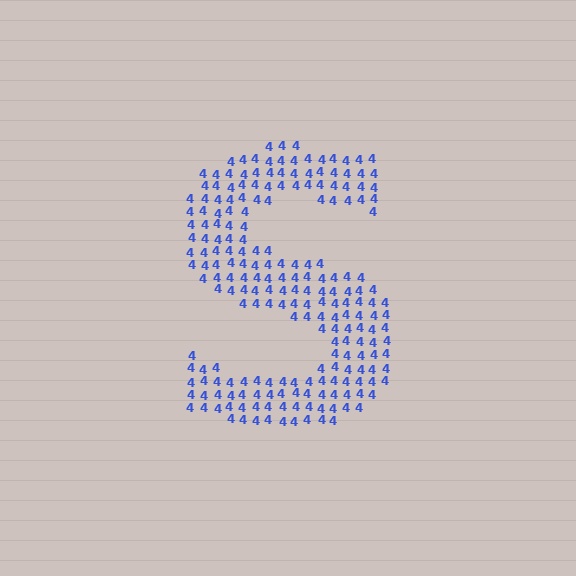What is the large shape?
The large shape is the letter S.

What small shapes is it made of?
It is made of small digit 4's.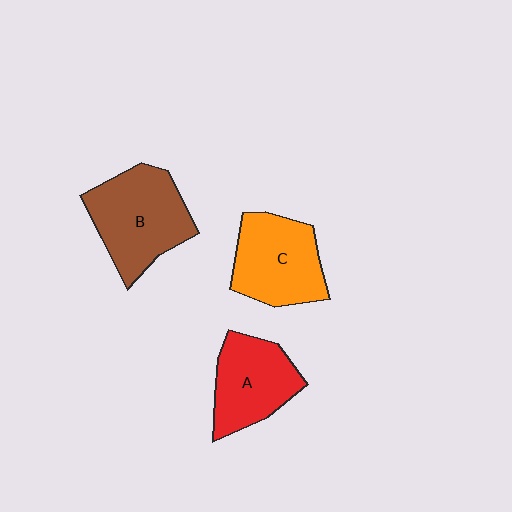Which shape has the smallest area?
Shape A (red).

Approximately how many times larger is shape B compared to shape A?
Approximately 1.3 times.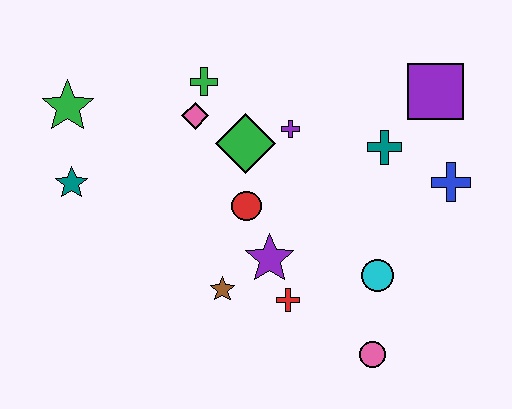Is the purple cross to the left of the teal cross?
Yes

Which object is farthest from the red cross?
The green star is farthest from the red cross.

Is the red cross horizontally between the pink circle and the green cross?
Yes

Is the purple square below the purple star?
No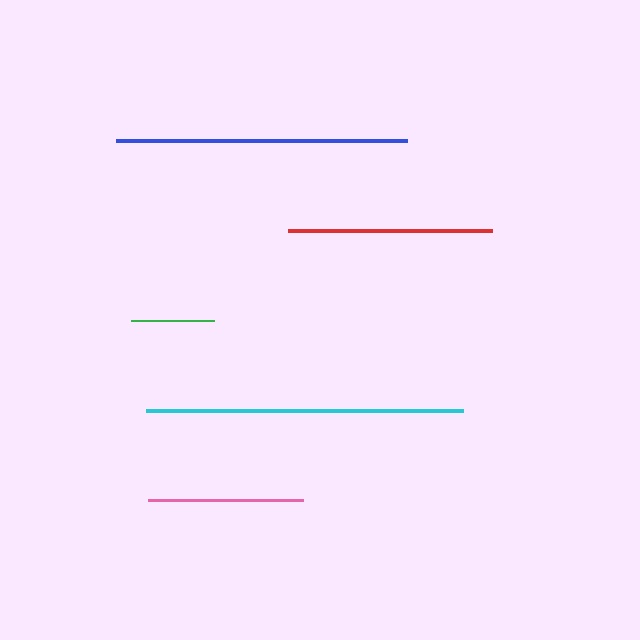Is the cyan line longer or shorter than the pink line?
The cyan line is longer than the pink line.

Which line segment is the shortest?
The green line is the shortest at approximately 84 pixels.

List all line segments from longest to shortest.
From longest to shortest: cyan, blue, red, pink, green.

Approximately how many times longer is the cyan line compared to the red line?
The cyan line is approximately 1.6 times the length of the red line.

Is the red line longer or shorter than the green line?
The red line is longer than the green line.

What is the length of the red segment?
The red segment is approximately 204 pixels long.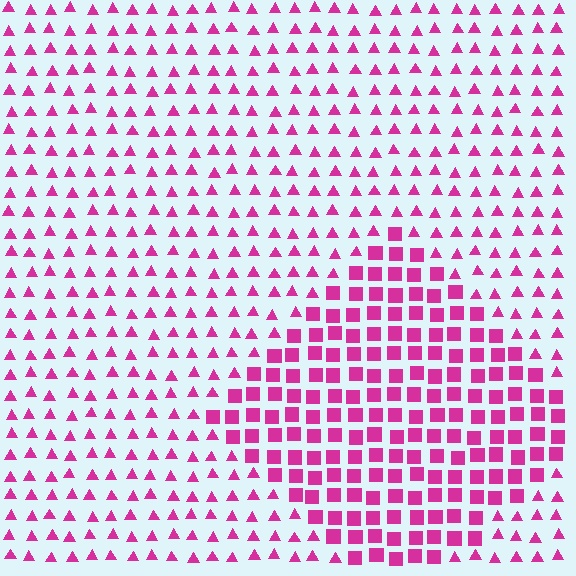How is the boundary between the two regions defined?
The boundary is defined by a change in element shape: squares inside vs. triangles outside. All elements share the same color and spacing.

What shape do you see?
I see a diamond.